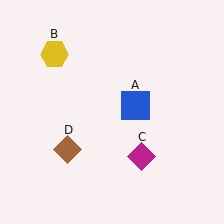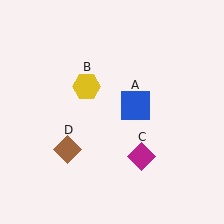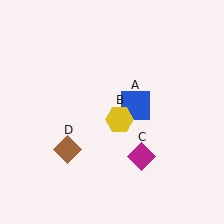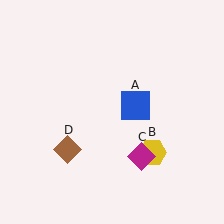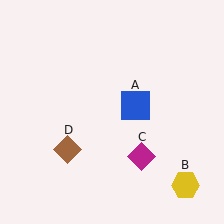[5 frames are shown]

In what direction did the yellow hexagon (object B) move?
The yellow hexagon (object B) moved down and to the right.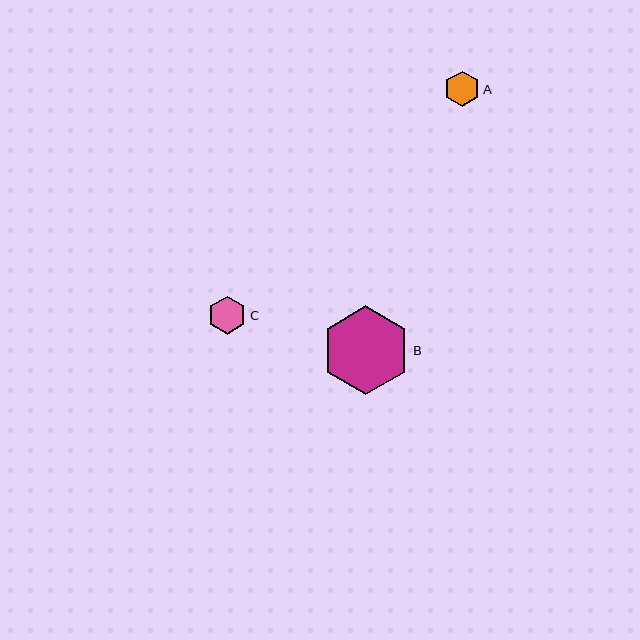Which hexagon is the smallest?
Hexagon A is the smallest with a size of approximately 35 pixels.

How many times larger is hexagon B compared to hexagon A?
Hexagon B is approximately 2.5 times the size of hexagon A.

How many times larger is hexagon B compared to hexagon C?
Hexagon B is approximately 2.3 times the size of hexagon C.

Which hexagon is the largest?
Hexagon B is the largest with a size of approximately 89 pixels.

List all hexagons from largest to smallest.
From largest to smallest: B, C, A.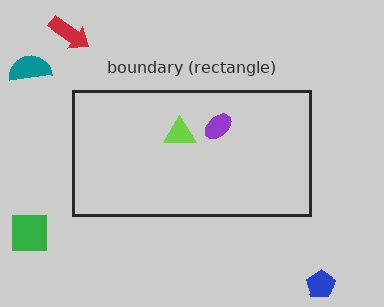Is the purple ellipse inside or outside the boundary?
Inside.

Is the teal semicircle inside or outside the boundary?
Outside.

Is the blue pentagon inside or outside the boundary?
Outside.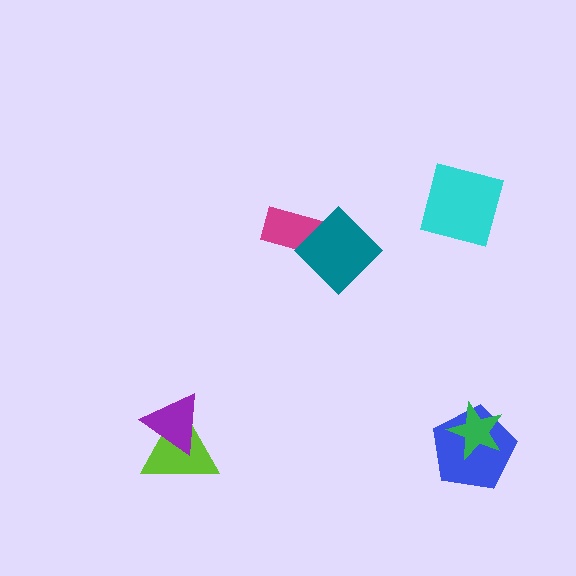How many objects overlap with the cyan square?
0 objects overlap with the cyan square.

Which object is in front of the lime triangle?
The purple triangle is in front of the lime triangle.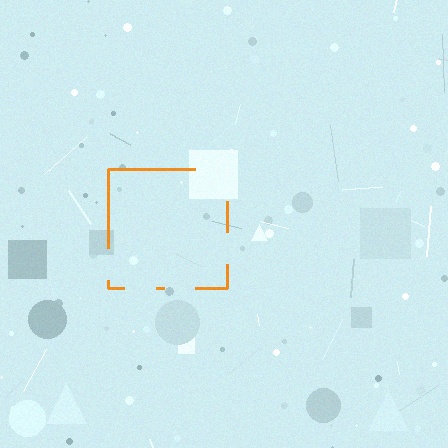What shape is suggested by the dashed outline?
The dashed outline suggests a square.